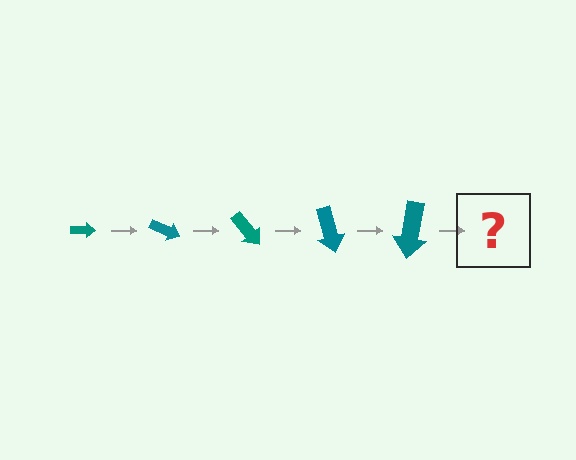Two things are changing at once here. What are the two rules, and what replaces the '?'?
The two rules are that the arrow grows larger each step and it rotates 25 degrees each step. The '?' should be an arrow, larger than the previous one and rotated 125 degrees from the start.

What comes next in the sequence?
The next element should be an arrow, larger than the previous one and rotated 125 degrees from the start.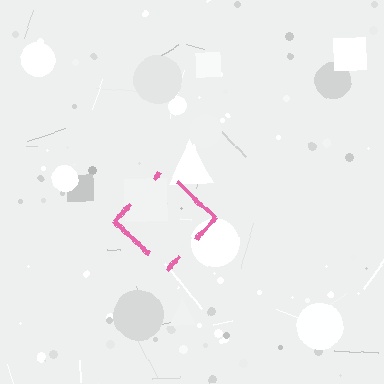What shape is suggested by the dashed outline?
The dashed outline suggests a diamond.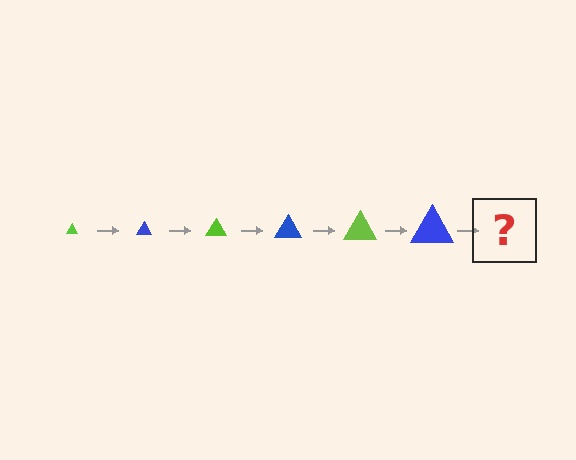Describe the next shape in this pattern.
It should be a lime triangle, larger than the previous one.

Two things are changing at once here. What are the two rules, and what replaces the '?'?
The two rules are that the triangle grows larger each step and the color cycles through lime and blue. The '?' should be a lime triangle, larger than the previous one.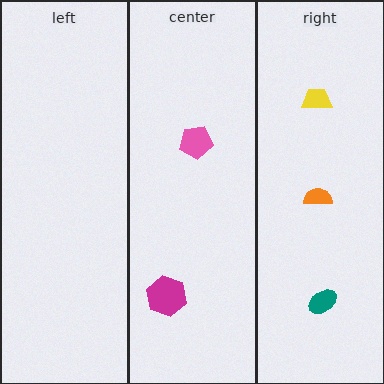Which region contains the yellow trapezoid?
The right region.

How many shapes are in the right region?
3.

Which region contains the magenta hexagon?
The center region.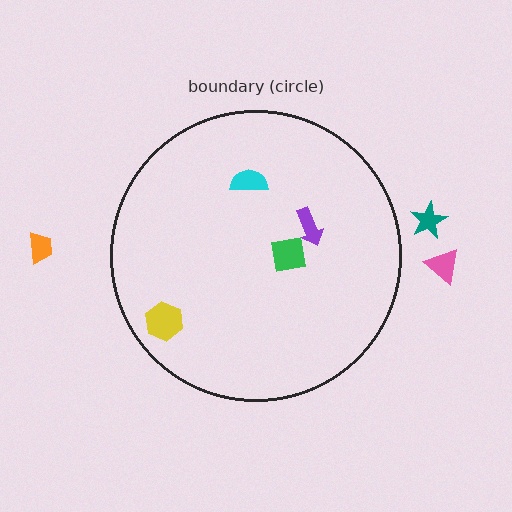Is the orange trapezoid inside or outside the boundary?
Outside.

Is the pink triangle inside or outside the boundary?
Outside.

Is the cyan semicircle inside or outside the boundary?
Inside.